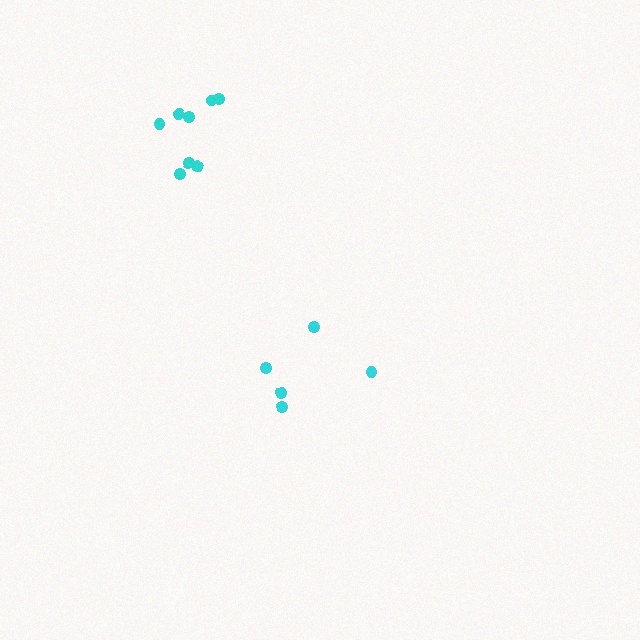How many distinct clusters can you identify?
There are 2 distinct clusters.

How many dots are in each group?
Group 1: 5 dots, Group 2: 8 dots (13 total).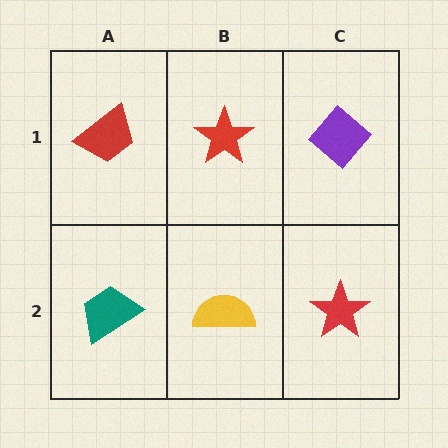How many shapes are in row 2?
3 shapes.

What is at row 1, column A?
A red trapezoid.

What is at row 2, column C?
A red star.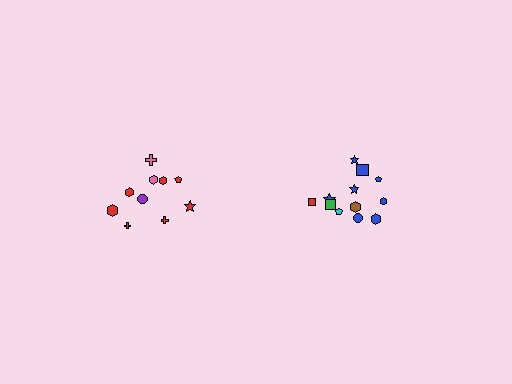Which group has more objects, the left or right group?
The right group.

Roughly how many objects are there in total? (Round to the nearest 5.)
Roughly 20 objects in total.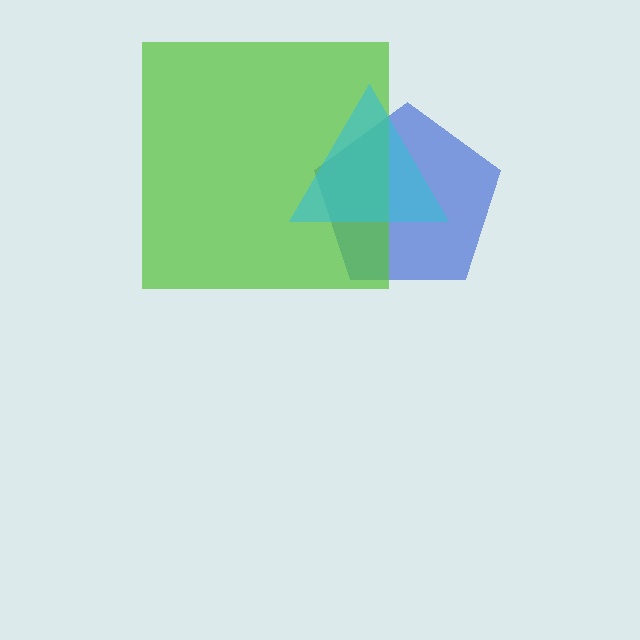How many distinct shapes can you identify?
There are 3 distinct shapes: a blue pentagon, a lime square, a cyan triangle.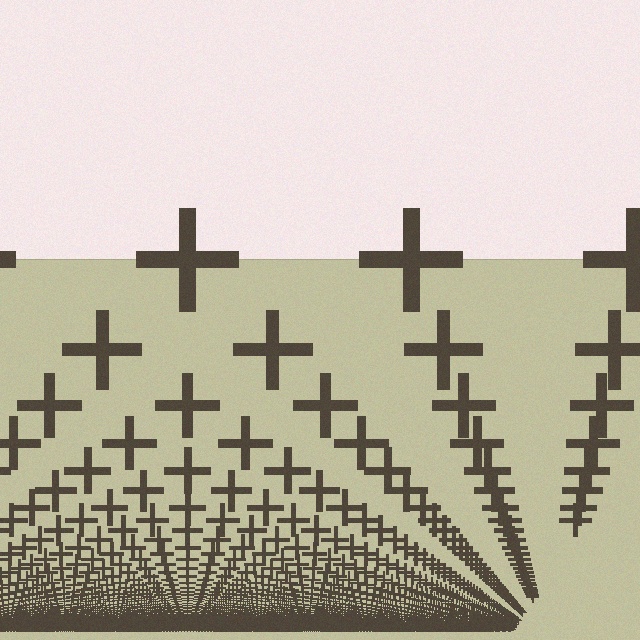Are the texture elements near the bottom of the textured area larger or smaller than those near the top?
Smaller. The gradient is inverted — elements near the bottom are smaller and denser.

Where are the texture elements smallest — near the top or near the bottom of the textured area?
Near the bottom.